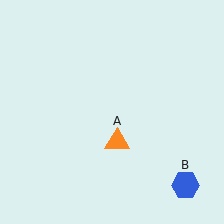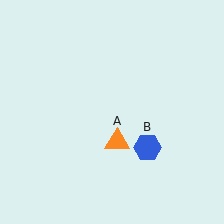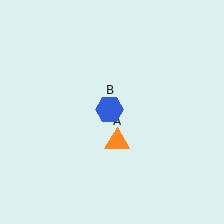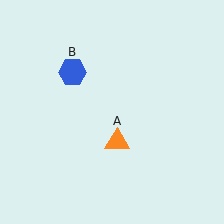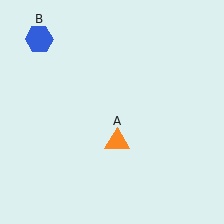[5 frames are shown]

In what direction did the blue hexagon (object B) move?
The blue hexagon (object B) moved up and to the left.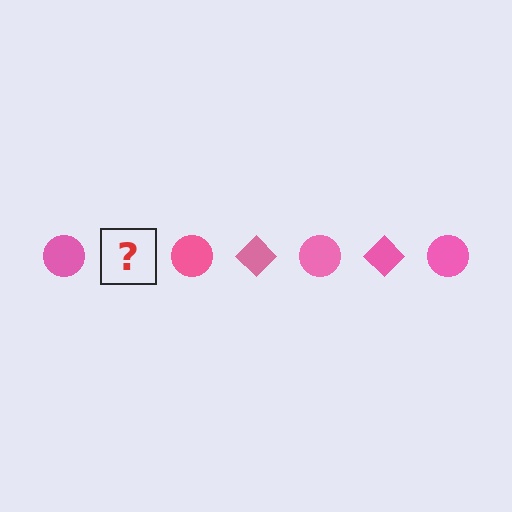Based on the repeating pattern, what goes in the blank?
The blank should be a pink diamond.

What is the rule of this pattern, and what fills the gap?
The rule is that the pattern cycles through circle, diamond shapes in pink. The gap should be filled with a pink diamond.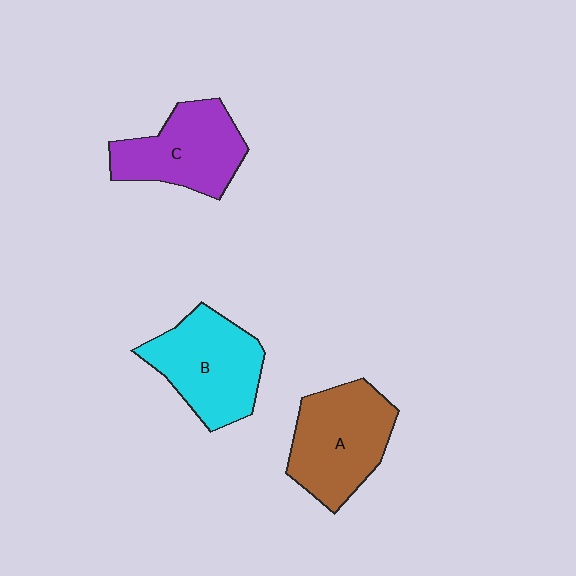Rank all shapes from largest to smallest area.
From largest to smallest: A (brown), B (cyan), C (purple).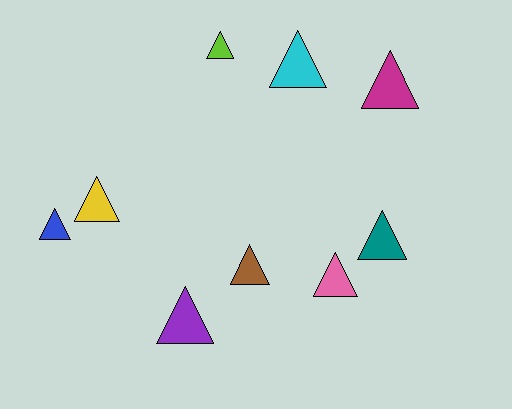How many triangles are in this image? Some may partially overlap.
There are 9 triangles.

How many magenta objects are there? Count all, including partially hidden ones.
There is 1 magenta object.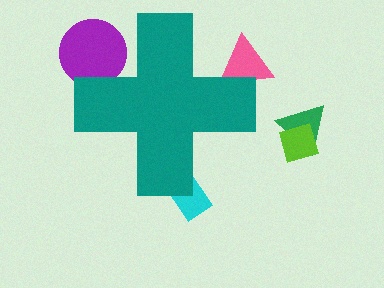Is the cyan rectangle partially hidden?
Yes, the cyan rectangle is partially hidden behind the teal cross.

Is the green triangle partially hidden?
No, the green triangle is fully visible.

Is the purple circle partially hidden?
Yes, the purple circle is partially hidden behind the teal cross.